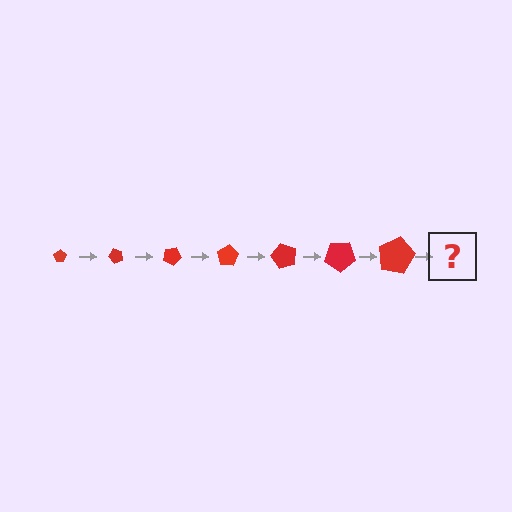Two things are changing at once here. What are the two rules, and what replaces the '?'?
The two rules are that the pentagon grows larger each step and it rotates 50 degrees each step. The '?' should be a pentagon, larger than the previous one and rotated 350 degrees from the start.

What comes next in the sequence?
The next element should be a pentagon, larger than the previous one and rotated 350 degrees from the start.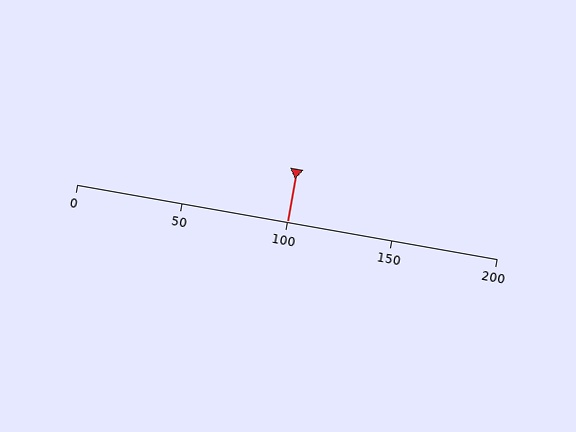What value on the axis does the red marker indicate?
The marker indicates approximately 100.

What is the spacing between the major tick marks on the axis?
The major ticks are spaced 50 apart.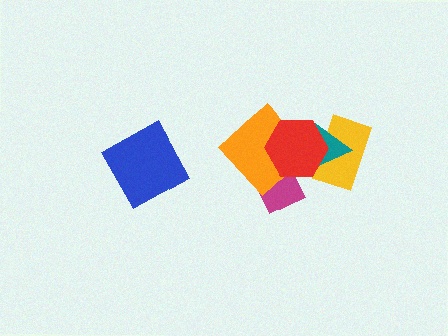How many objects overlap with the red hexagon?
4 objects overlap with the red hexagon.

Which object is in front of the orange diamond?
The red hexagon is in front of the orange diamond.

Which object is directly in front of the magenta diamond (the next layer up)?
The orange diamond is directly in front of the magenta diamond.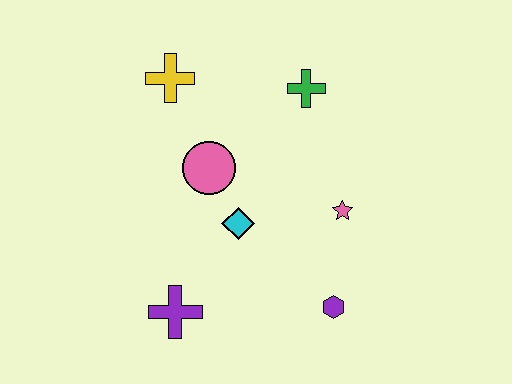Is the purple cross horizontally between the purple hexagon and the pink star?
No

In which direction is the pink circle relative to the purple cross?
The pink circle is above the purple cross.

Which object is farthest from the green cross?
The purple cross is farthest from the green cross.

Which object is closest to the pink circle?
The cyan diamond is closest to the pink circle.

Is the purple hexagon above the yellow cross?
No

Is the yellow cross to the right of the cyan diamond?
No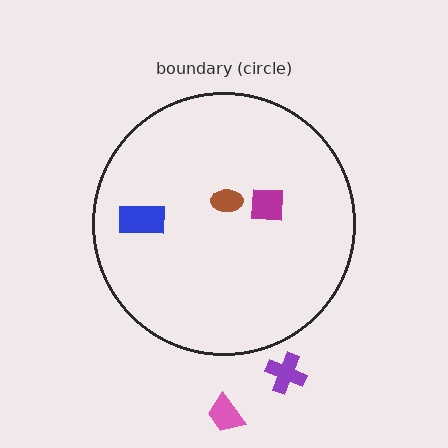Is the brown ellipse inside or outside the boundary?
Inside.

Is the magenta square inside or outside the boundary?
Inside.